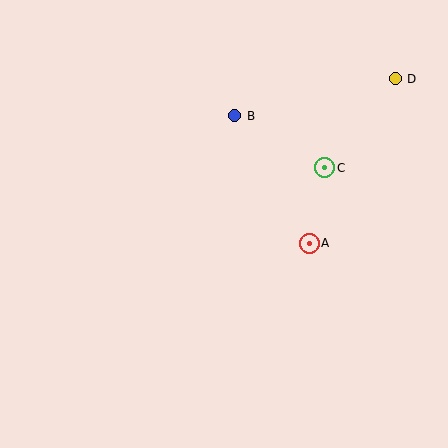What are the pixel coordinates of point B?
Point B is at (235, 116).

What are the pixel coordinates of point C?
Point C is at (325, 168).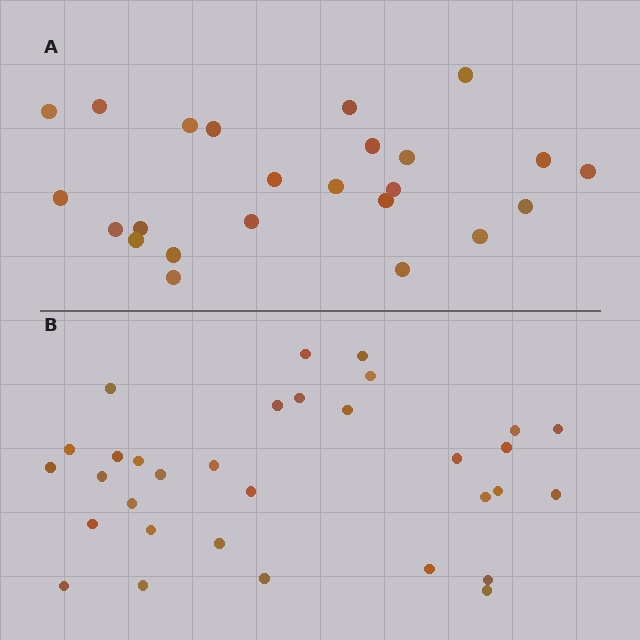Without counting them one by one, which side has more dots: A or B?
Region B (the bottom region) has more dots.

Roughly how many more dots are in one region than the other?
Region B has roughly 8 or so more dots than region A.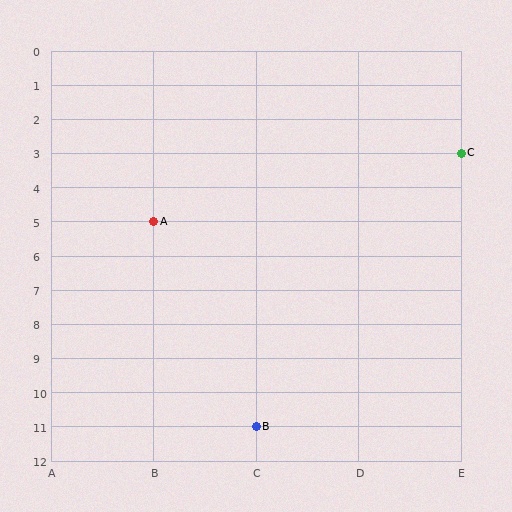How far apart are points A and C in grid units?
Points A and C are 3 columns and 2 rows apart (about 3.6 grid units diagonally).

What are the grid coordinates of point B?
Point B is at grid coordinates (C, 11).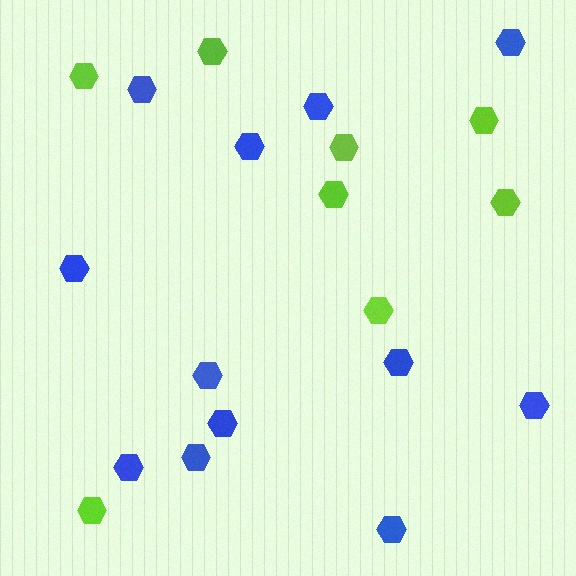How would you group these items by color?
There are 2 groups: one group of blue hexagons (12) and one group of lime hexagons (8).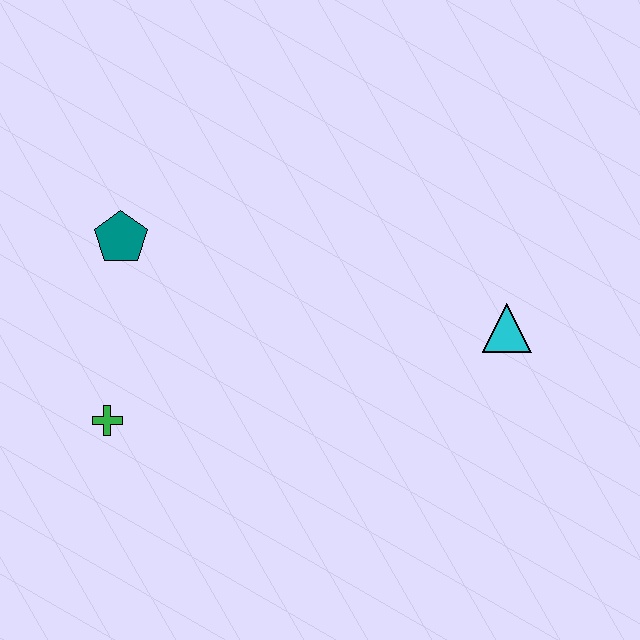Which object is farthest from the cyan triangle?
The green cross is farthest from the cyan triangle.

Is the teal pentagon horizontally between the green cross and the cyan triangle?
Yes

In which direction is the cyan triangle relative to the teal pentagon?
The cyan triangle is to the right of the teal pentagon.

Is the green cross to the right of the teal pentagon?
No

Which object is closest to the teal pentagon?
The green cross is closest to the teal pentagon.